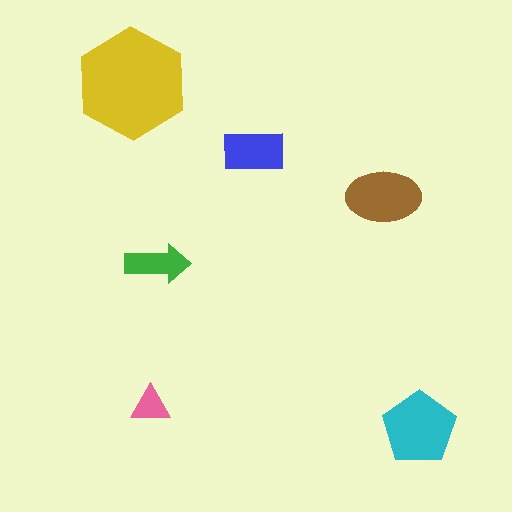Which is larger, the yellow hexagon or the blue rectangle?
The yellow hexagon.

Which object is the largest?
The yellow hexagon.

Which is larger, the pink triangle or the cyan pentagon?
The cyan pentagon.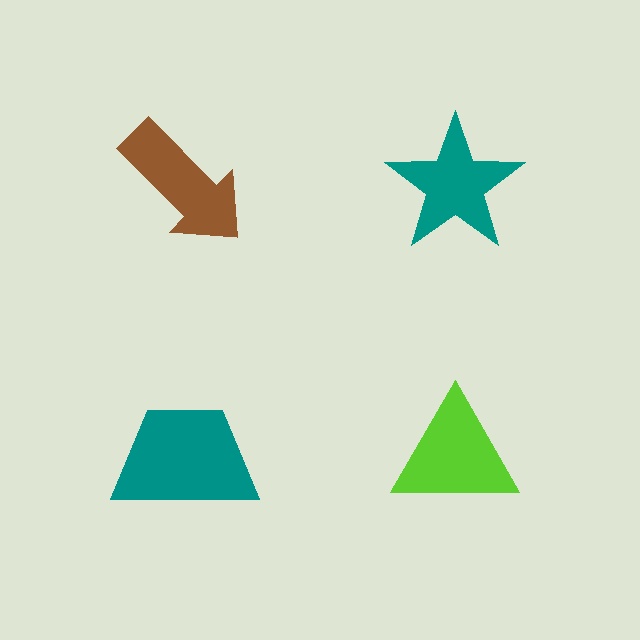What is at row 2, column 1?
A teal trapezoid.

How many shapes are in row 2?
2 shapes.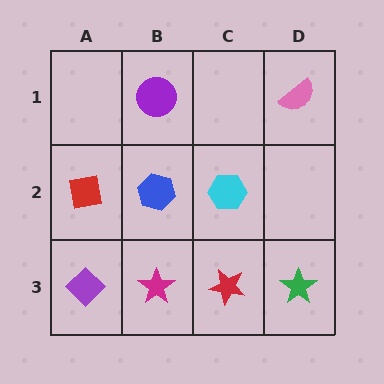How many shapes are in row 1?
2 shapes.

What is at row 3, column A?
A purple diamond.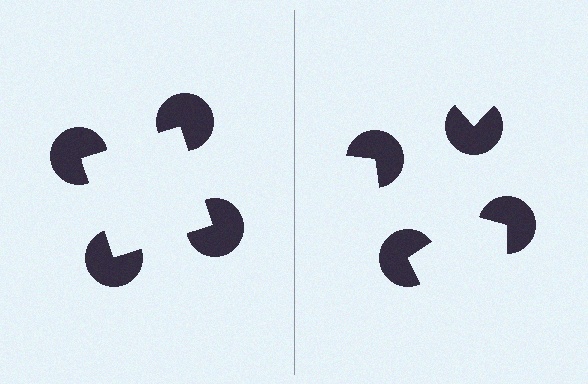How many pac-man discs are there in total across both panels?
8 — 4 on each side.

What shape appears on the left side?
An illusory square.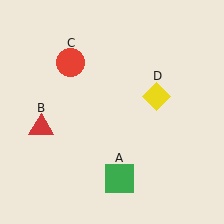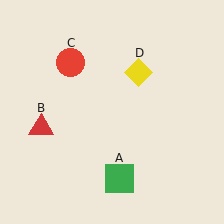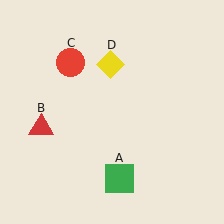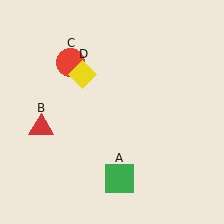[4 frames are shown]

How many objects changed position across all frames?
1 object changed position: yellow diamond (object D).